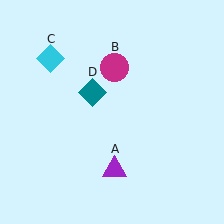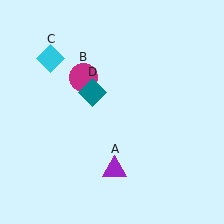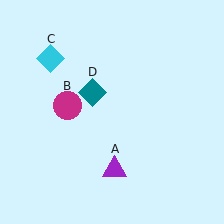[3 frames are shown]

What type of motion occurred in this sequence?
The magenta circle (object B) rotated counterclockwise around the center of the scene.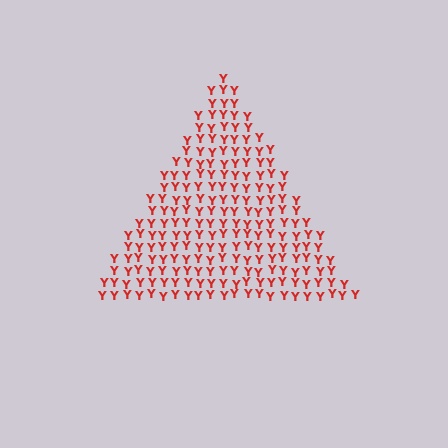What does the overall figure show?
The overall figure shows a triangle.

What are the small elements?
The small elements are letter Y's.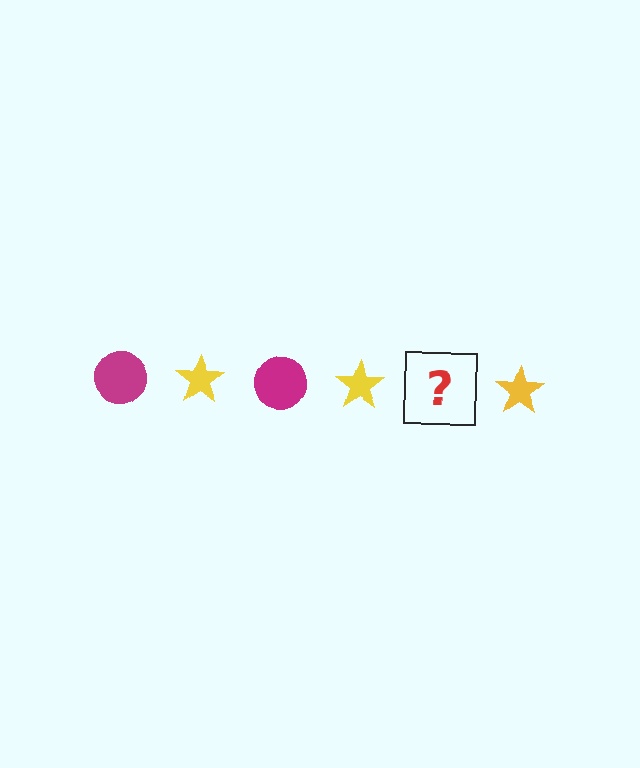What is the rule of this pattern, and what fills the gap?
The rule is that the pattern alternates between magenta circle and yellow star. The gap should be filled with a magenta circle.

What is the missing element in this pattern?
The missing element is a magenta circle.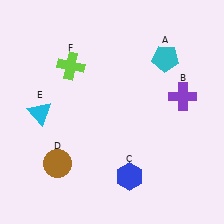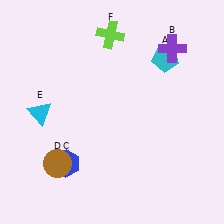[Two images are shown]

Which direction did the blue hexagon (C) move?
The blue hexagon (C) moved left.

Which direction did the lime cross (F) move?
The lime cross (F) moved right.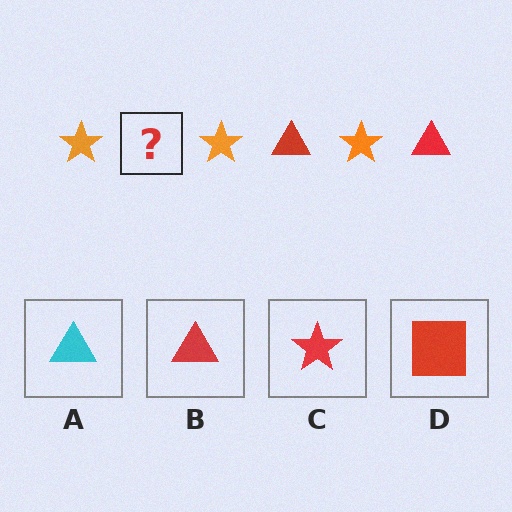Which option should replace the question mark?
Option B.